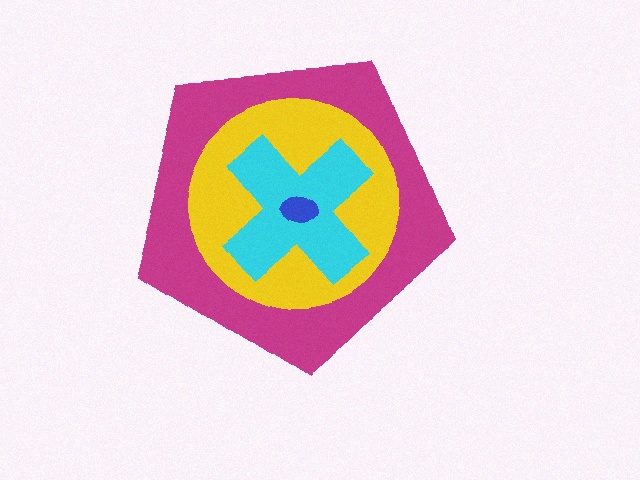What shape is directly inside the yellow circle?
The cyan cross.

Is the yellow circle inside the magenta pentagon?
Yes.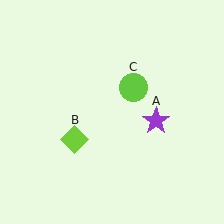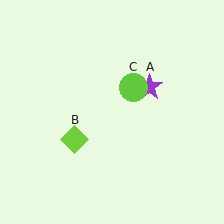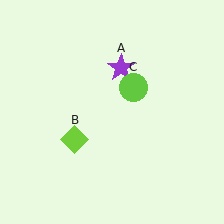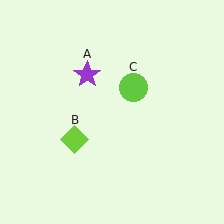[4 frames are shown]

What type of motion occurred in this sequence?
The purple star (object A) rotated counterclockwise around the center of the scene.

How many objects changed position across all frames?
1 object changed position: purple star (object A).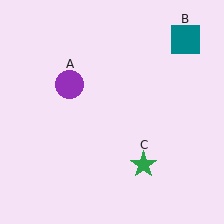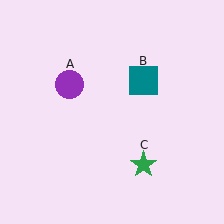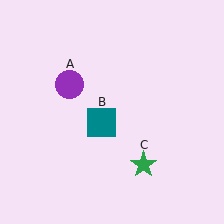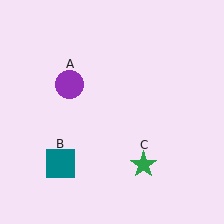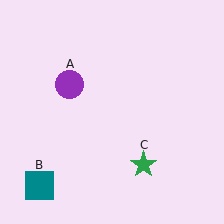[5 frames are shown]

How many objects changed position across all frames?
1 object changed position: teal square (object B).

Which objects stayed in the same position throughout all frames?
Purple circle (object A) and green star (object C) remained stationary.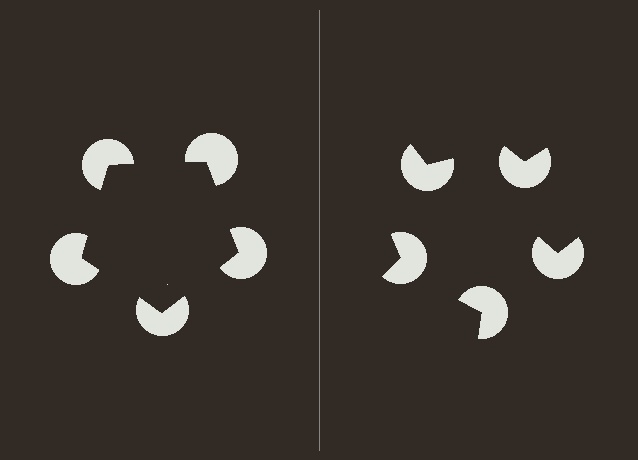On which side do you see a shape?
An illusory pentagon appears on the left side. On the right side the wedge cuts are rotated, so no coherent shape forms.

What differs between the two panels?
The pac-man discs are positioned identically on both sides; only the wedge orientations differ. On the left they align to a pentagon; on the right they are misaligned.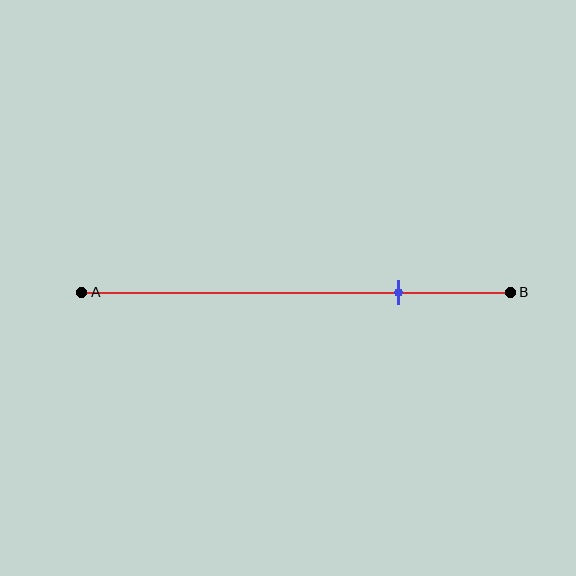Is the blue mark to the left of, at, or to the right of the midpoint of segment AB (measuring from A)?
The blue mark is to the right of the midpoint of segment AB.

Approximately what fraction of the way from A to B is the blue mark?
The blue mark is approximately 75% of the way from A to B.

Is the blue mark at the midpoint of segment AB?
No, the mark is at about 75% from A, not at the 50% midpoint.